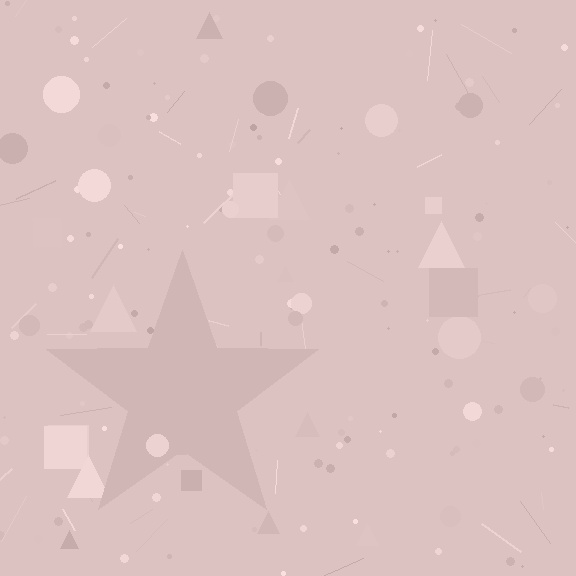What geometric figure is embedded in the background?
A star is embedded in the background.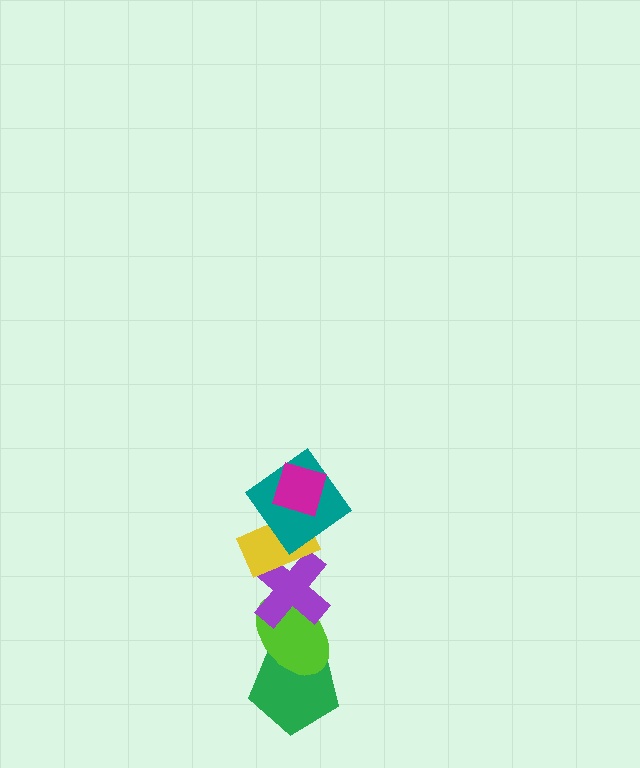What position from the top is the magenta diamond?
The magenta diamond is 1st from the top.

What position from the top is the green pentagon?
The green pentagon is 6th from the top.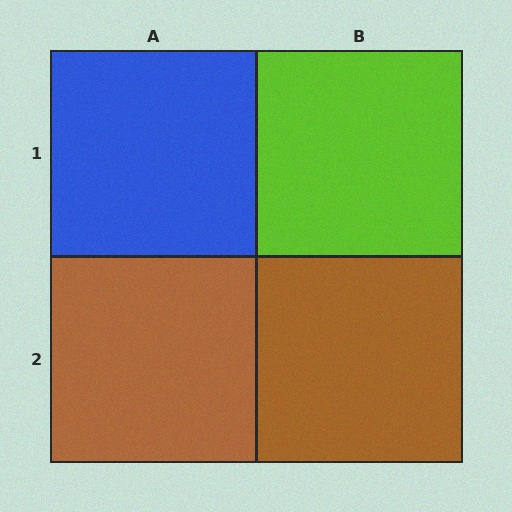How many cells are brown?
2 cells are brown.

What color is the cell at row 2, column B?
Brown.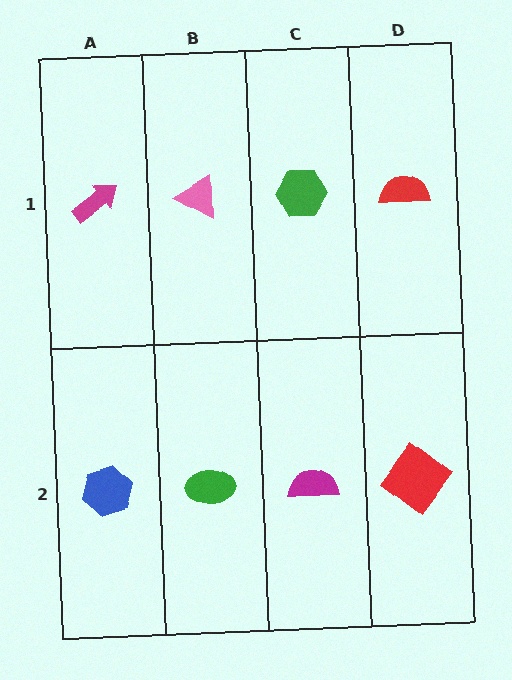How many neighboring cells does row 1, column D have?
2.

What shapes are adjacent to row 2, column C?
A green hexagon (row 1, column C), a green ellipse (row 2, column B), a red diamond (row 2, column D).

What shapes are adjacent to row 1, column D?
A red diamond (row 2, column D), a green hexagon (row 1, column C).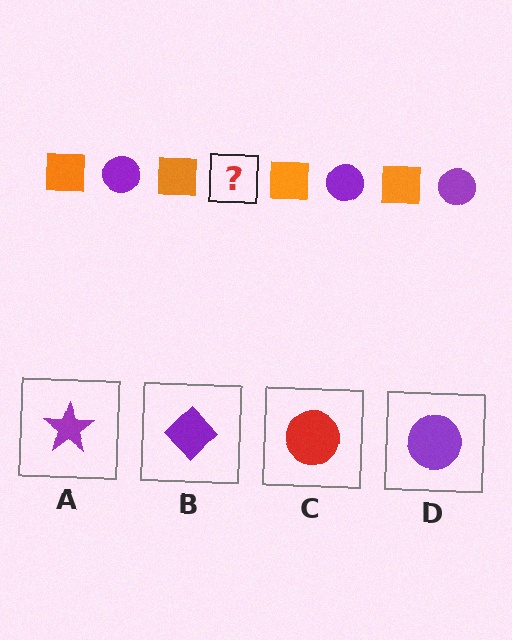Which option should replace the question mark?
Option D.